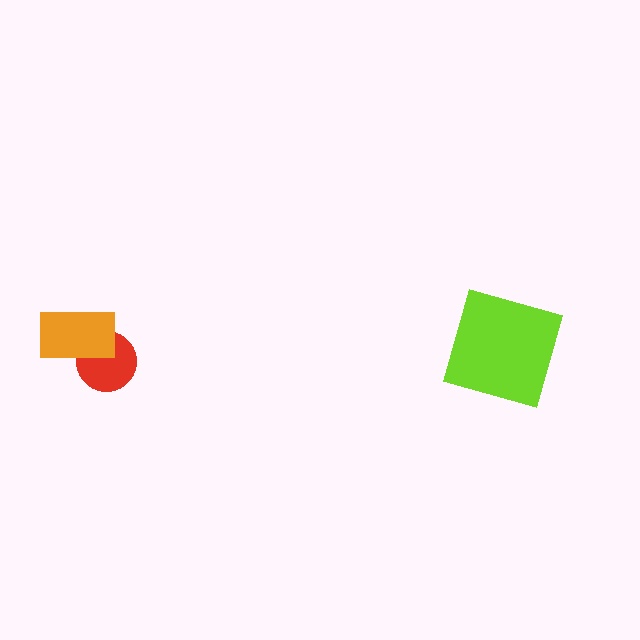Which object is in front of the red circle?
The orange rectangle is in front of the red circle.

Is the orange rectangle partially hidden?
No, no other shape covers it.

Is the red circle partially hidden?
Yes, it is partially covered by another shape.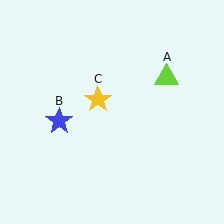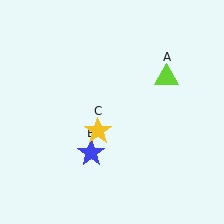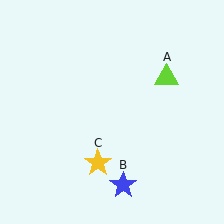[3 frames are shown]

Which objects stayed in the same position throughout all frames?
Lime triangle (object A) remained stationary.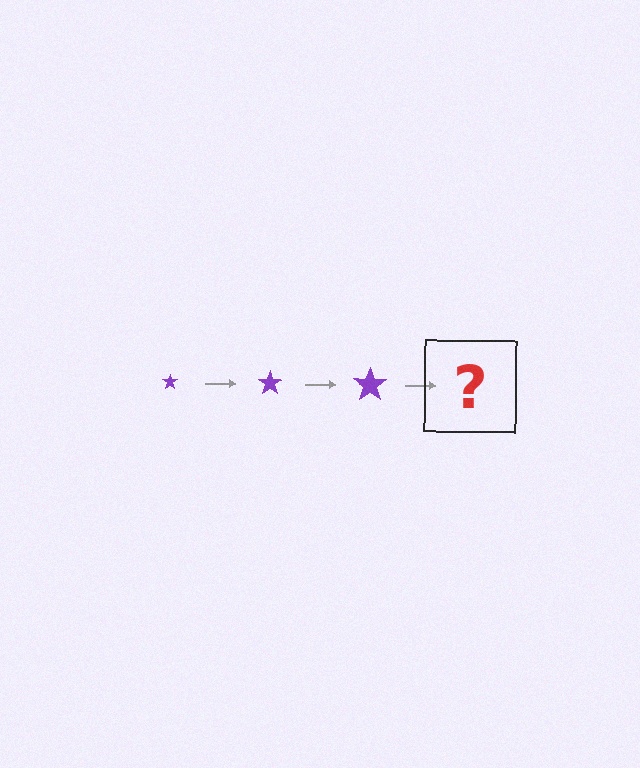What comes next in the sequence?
The next element should be a purple star, larger than the previous one.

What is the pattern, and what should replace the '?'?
The pattern is that the star gets progressively larger each step. The '?' should be a purple star, larger than the previous one.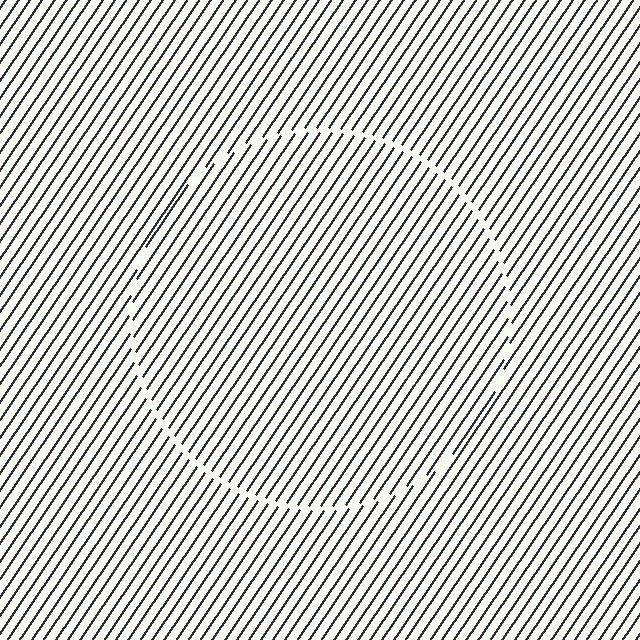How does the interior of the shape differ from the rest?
The interior of the shape contains the same grating, shifted by half a period — the contour is defined by the phase discontinuity where line-ends from the inner and outer gratings abut.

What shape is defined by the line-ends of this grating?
An illusory circle. The interior of the shape contains the same grating, shifted by half a period — the contour is defined by the phase discontinuity where line-ends from the inner and outer gratings abut.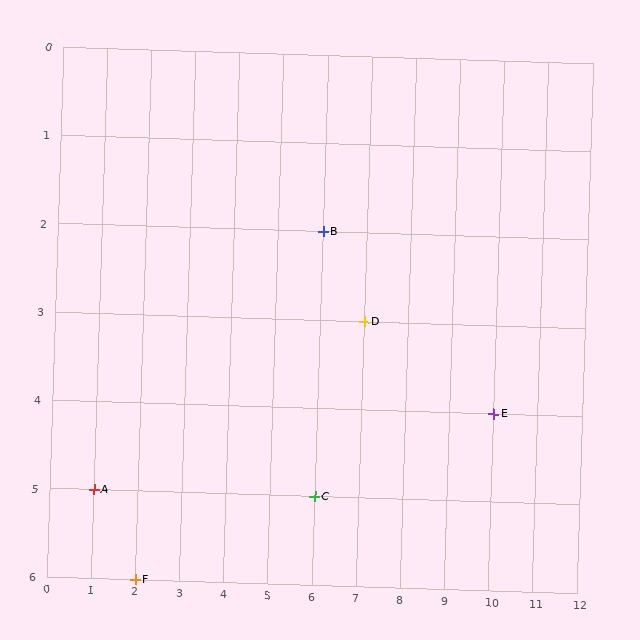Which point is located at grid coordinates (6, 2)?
Point B is at (6, 2).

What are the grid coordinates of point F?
Point F is at grid coordinates (2, 6).